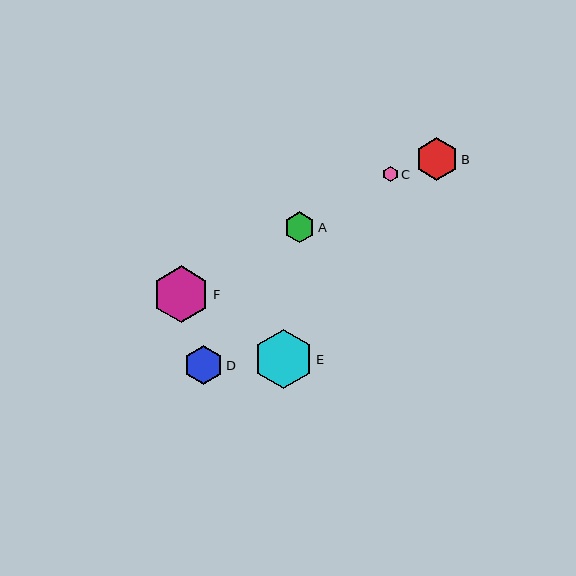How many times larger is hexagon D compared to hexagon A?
Hexagon D is approximately 1.2 times the size of hexagon A.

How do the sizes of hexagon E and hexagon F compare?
Hexagon E and hexagon F are approximately the same size.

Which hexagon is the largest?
Hexagon E is the largest with a size of approximately 59 pixels.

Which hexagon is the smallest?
Hexagon C is the smallest with a size of approximately 15 pixels.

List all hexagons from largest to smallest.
From largest to smallest: E, F, B, D, A, C.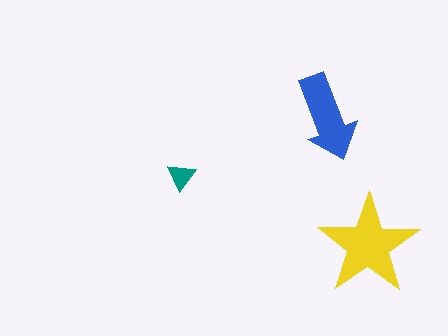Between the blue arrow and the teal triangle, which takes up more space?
The blue arrow.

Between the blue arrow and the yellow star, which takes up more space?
The yellow star.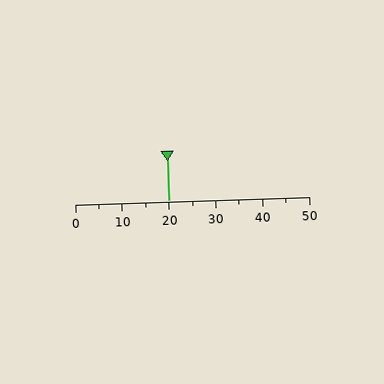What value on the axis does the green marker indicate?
The marker indicates approximately 20.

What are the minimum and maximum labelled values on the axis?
The axis runs from 0 to 50.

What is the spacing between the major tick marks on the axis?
The major ticks are spaced 10 apart.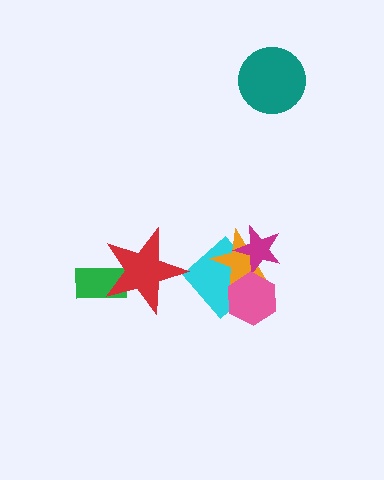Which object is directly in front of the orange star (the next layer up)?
The magenta star is directly in front of the orange star.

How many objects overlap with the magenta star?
2 objects overlap with the magenta star.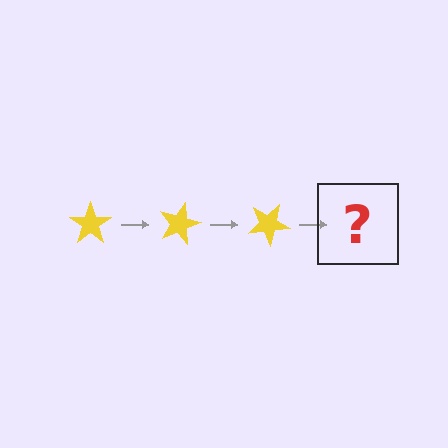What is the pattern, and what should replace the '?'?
The pattern is that the star rotates 15 degrees each step. The '?' should be a yellow star rotated 45 degrees.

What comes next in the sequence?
The next element should be a yellow star rotated 45 degrees.